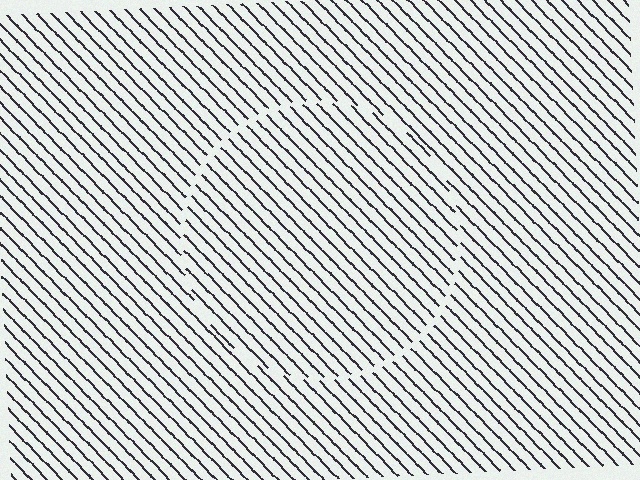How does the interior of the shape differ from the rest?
The interior of the shape contains the same grating, shifted by half a period — the contour is defined by the phase discontinuity where line-ends from the inner and outer gratings abut.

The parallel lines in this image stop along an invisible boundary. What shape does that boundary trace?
An illusory circle. The interior of the shape contains the same grating, shifted by half a period — the contour is defined by the phase discontinuity where line-ends from the inner and outer gratings abut.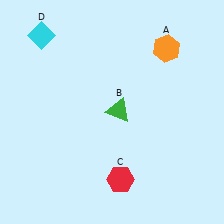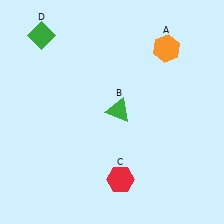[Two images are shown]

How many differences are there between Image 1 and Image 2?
There is 1 difference between the two images.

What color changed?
The diamond (D) changed from cyan in Image 1 to green in Image 2.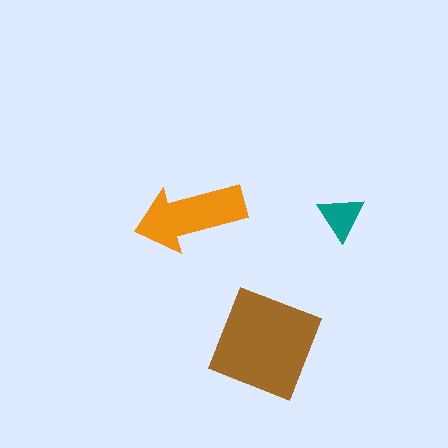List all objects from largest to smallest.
The brown diamond, the orange arrow, the teal triangle.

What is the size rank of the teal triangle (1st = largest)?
3rd.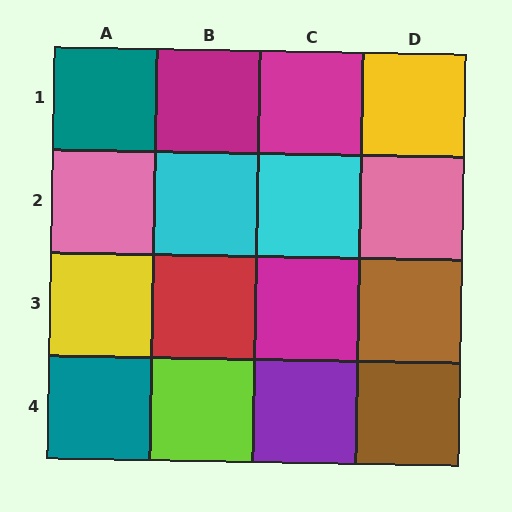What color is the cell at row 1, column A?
Teal.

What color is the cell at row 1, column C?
Magenta.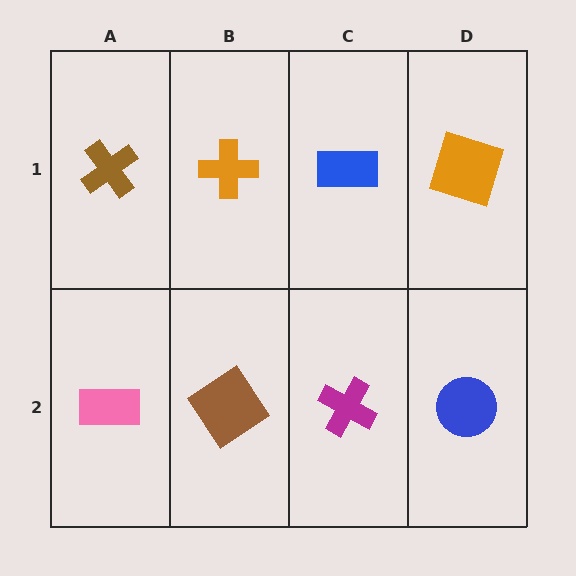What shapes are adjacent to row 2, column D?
An orange square (row 1, column D), a magenta cross (row 2, column C).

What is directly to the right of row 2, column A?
A brown diamond.